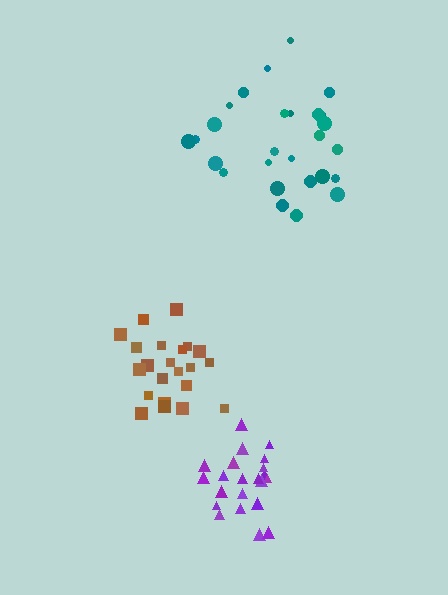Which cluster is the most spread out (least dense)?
Teal.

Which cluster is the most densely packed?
Brown.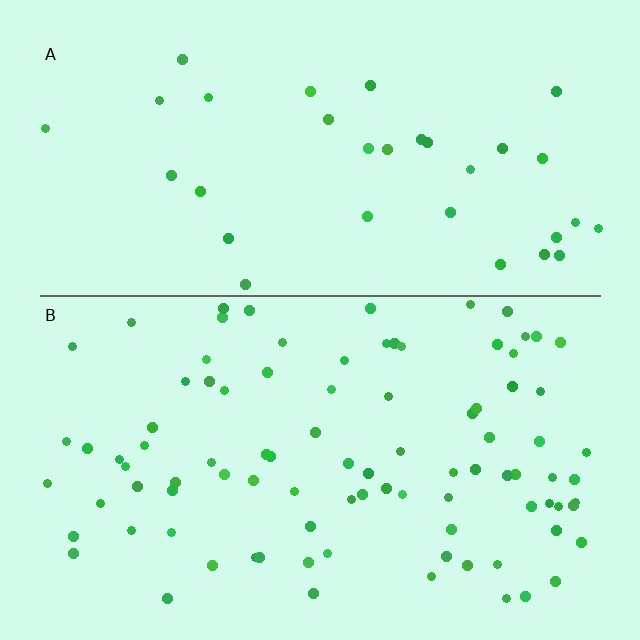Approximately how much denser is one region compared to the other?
Approximately 2.8× — region B over region A.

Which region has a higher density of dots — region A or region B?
B (the bottom).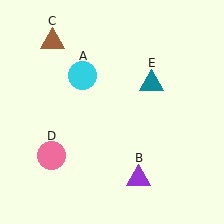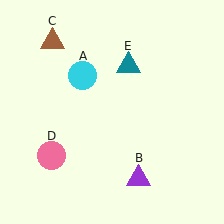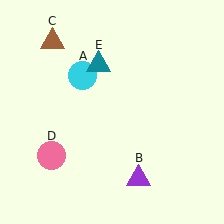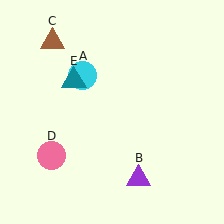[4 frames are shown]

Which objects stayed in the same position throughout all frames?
Cyan circle (object A) and purple triangle (object B) and brown triangle (object C) and pink circle (object D) remained stationary.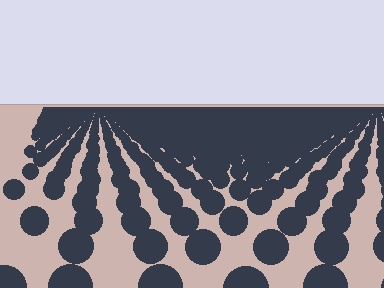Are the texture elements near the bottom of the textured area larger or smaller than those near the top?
Larger. Near the bottom, elements are closer to the viewer and appear at a bigger on-screen size.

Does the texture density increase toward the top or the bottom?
Density increases toward the top.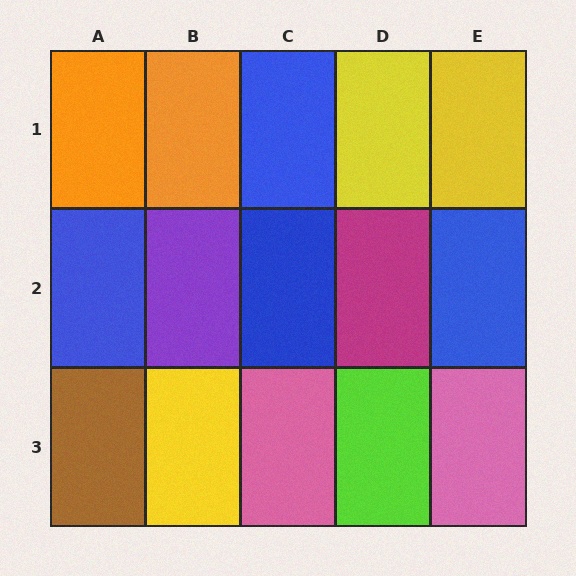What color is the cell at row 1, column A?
Orange.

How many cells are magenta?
1 cell is magenta.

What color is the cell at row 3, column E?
Pink.